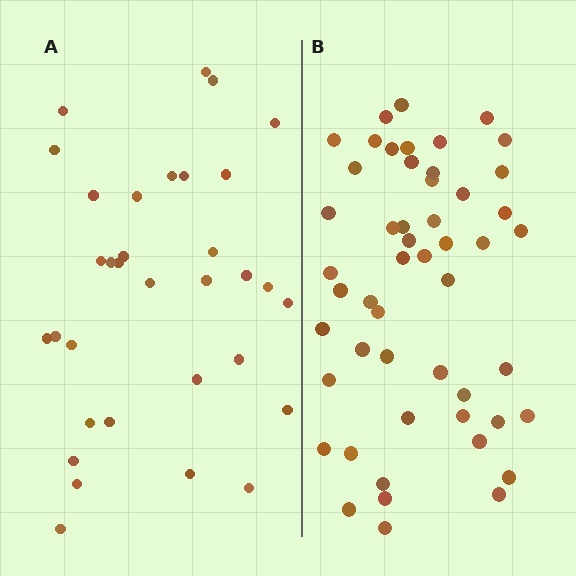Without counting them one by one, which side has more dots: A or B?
Region B (the right region) has more dots.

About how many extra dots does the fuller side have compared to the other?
Region B has approximately 20 more dots than region A.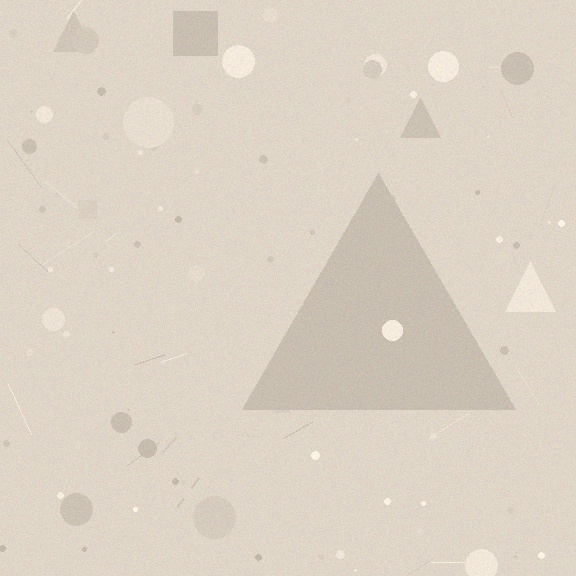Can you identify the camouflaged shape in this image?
The camouflaged shape is a triangle.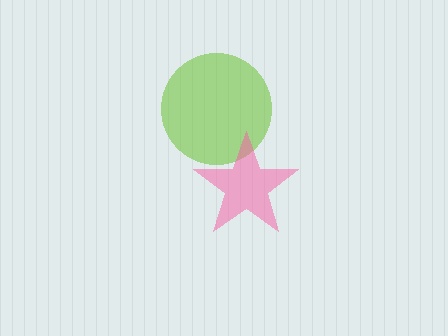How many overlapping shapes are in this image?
There are 2 overlapping shapes in the image.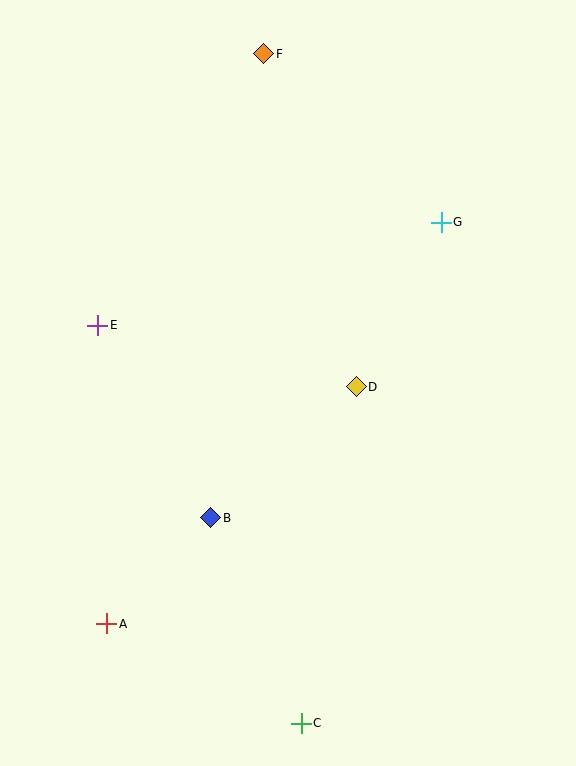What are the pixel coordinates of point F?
Point F is at (264, 54).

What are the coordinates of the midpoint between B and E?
The midpoint between B and E is at (154, 421).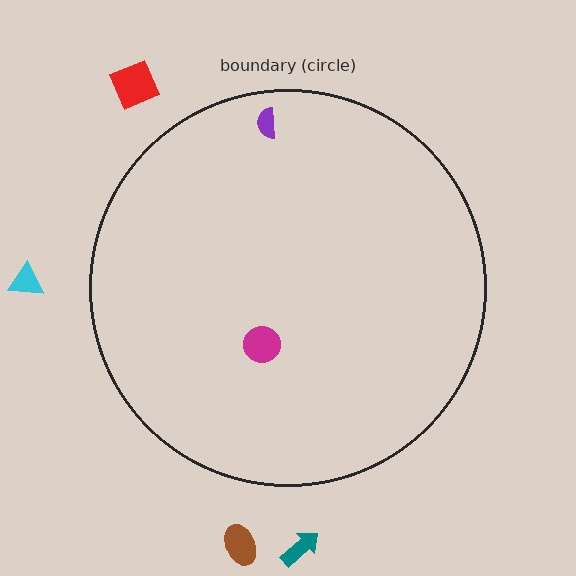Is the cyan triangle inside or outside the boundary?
Outside.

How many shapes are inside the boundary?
2 inside, 4 outside.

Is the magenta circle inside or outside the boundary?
Inside.